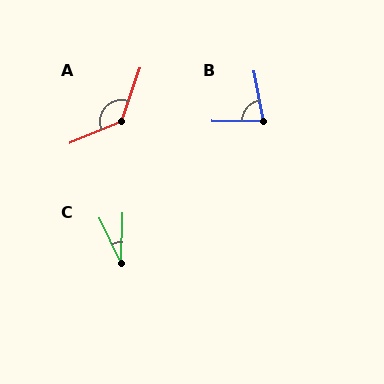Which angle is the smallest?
C, at approximately 27 degrees.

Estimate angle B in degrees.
Approximately 79 degrees.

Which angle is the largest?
A, at approximately 132 degrees.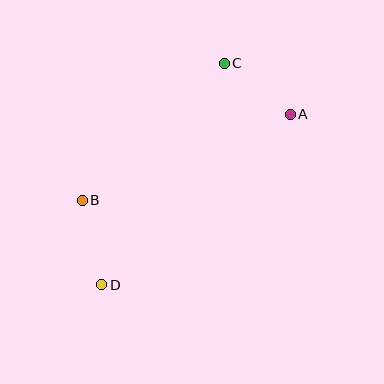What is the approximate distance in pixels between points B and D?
The distance between B and D is approximately 87 pixels.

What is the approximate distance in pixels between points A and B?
The distance between A and B is approximately 225 pixels.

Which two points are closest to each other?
Points A and C are closest to each other.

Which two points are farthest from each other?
Points A and D are farthest from each other.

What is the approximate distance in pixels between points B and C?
The distance between B and C is approximately 197 pixels.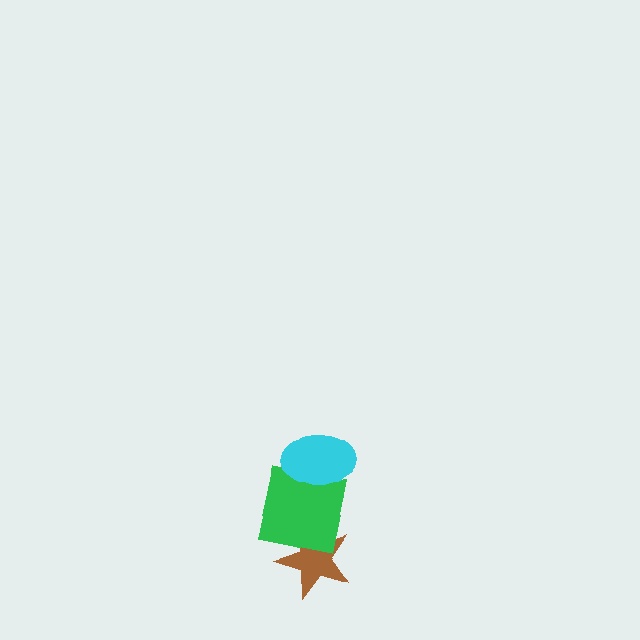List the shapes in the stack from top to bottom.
From top to bottom: the cyan ellipse, the green square, the brown star.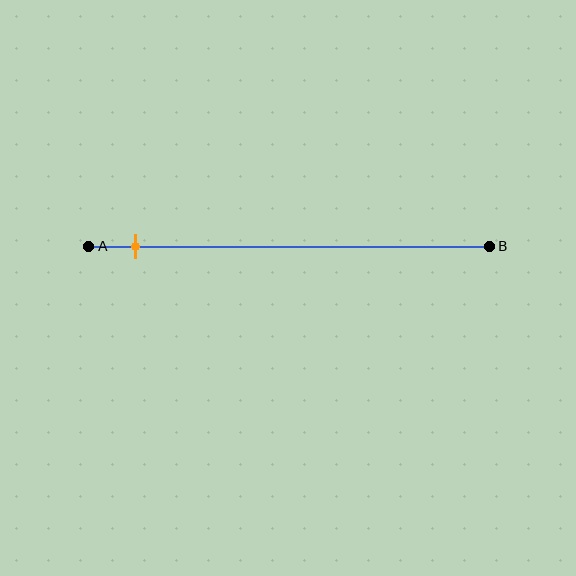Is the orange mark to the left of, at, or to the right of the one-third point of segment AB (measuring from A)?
The orange mark is to the left of the one-third point of segment AB.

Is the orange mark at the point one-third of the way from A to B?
No, the mark is at about 10% from A, not at the 33% one-third point.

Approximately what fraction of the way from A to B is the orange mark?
The orange mark is approximately 10% of the way from A to B.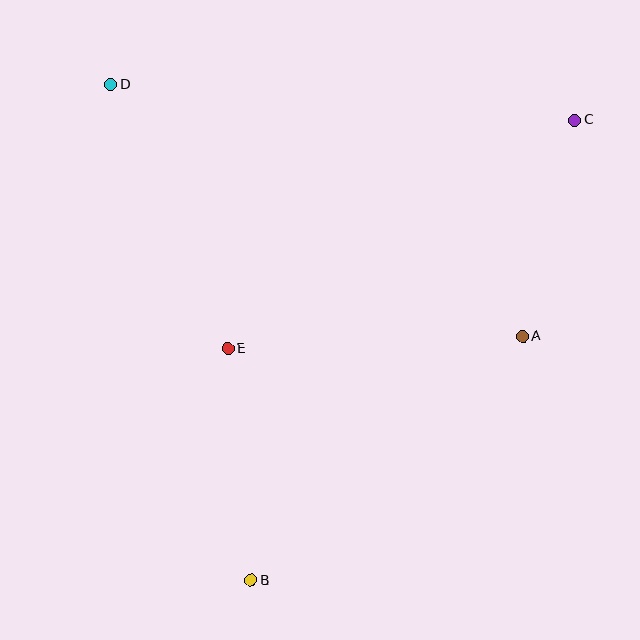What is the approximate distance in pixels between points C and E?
The distance between C and E is approximately 415 pixels.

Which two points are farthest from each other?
Points B and C are farthest from each other.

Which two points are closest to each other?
Points A and C are closest to each other.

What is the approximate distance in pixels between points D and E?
The distance between D and E is approximately 288 pixels.